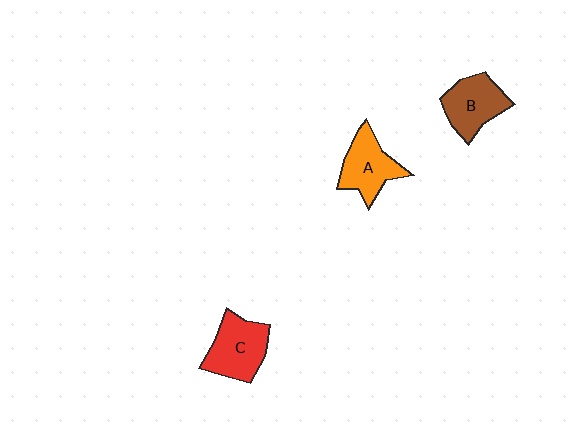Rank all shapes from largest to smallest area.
From largest to smallest: C (red), B (brown), A (orange).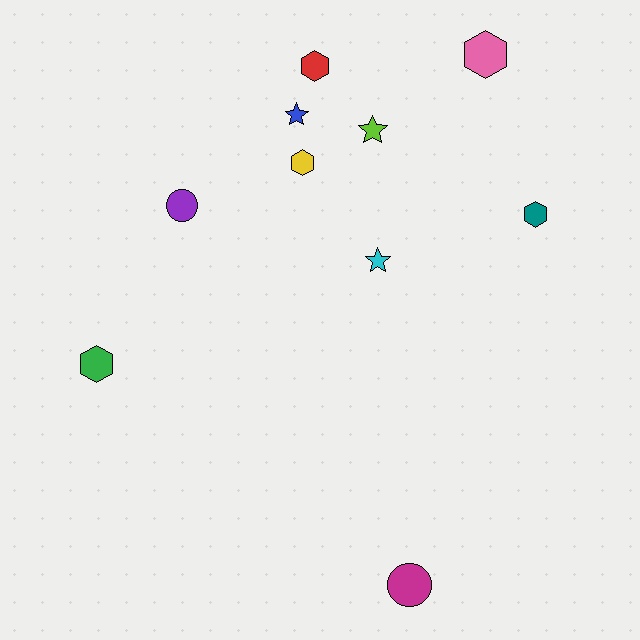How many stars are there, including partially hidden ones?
There are 3 stars.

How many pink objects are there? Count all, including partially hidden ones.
There is 1 pink object.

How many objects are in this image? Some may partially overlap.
There are 10 objects.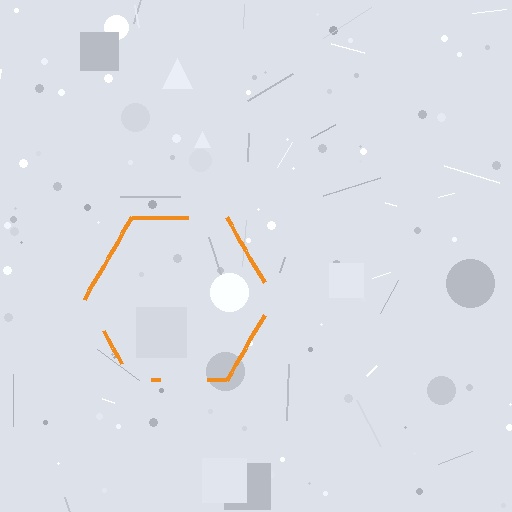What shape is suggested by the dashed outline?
The dashed outline suggests a hexagon.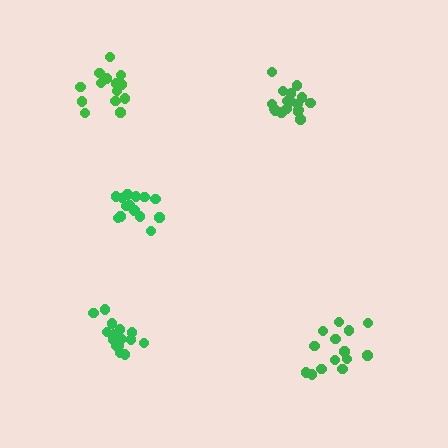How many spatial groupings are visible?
There are 5 spatial groupings.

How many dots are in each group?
Group 1: 14 dots, Group 2: 16 dots, Group 3: 17 dots, Group 4: 14 dots, Group 5: 14 dots (75 total).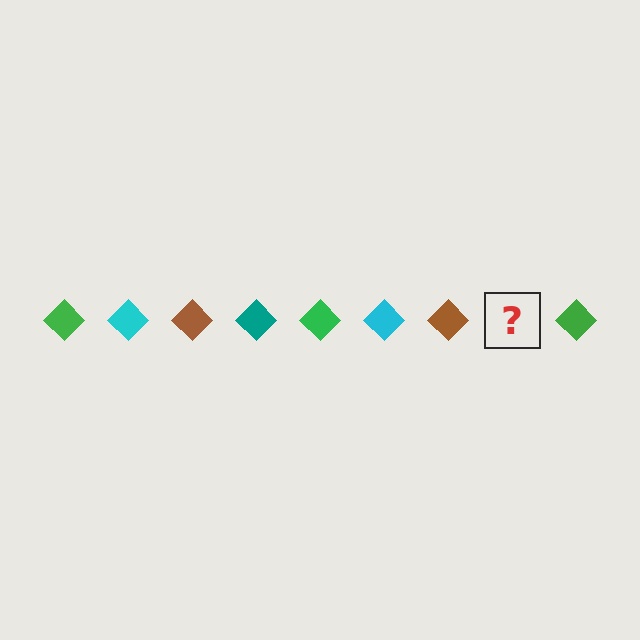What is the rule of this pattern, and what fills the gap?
The rule is that the pattern cycles through green, cyan, brown, teal diamonds. The gap should be filled with a teal diamond.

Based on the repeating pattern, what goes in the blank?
The blank should be a teal diamond.